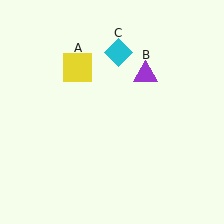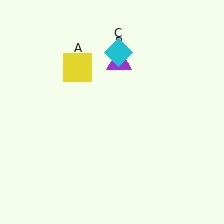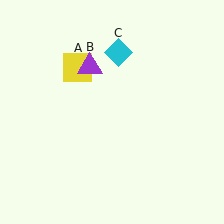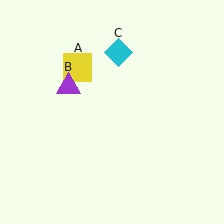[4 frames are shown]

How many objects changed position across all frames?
1 object changed position: purple triangle (object B).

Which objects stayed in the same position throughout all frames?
Yellow square (object A) and cyan diamond (object C) remained stationary.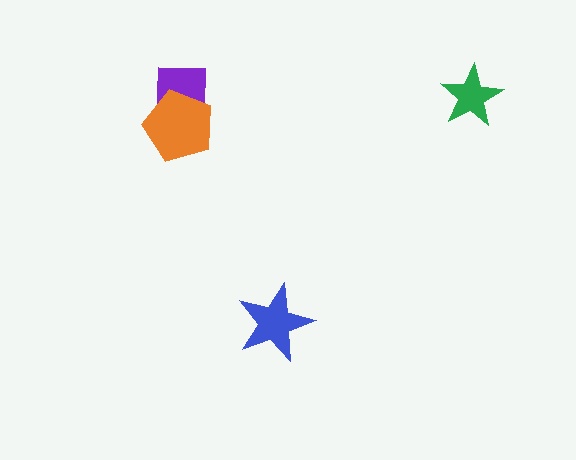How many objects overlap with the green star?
0 objects overlap with the green star.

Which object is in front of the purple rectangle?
The orange pentagon is in front of the purple rectangle.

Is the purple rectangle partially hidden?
Yes, it is partially covered by another shape.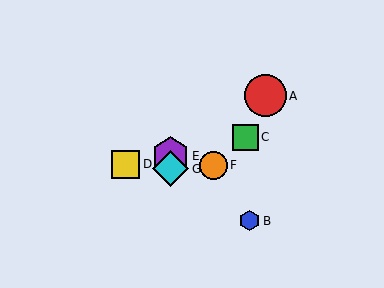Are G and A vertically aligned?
No, G is at x≈171 and A is at x≈266.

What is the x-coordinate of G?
Object G is at x≈171.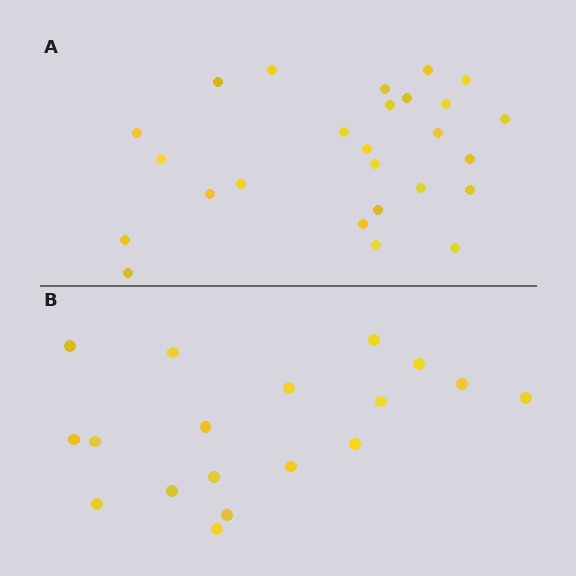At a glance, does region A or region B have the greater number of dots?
Region A (the top region) has more dots.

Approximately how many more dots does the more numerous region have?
Region A has roughly 8 or so more dots than region B.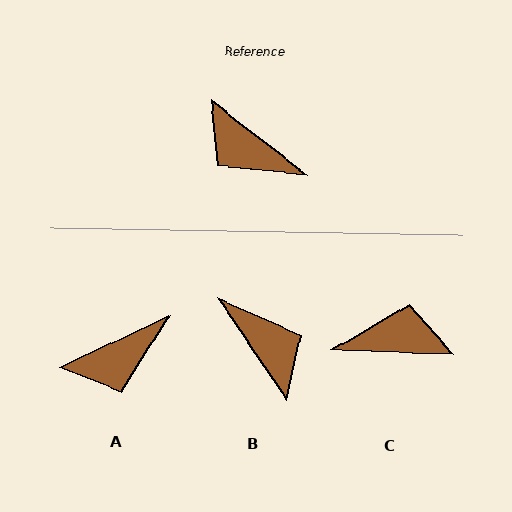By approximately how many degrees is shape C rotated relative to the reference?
Approximately 144 degrees clockwise.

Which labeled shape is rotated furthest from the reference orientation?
B, about 162 degrees away.